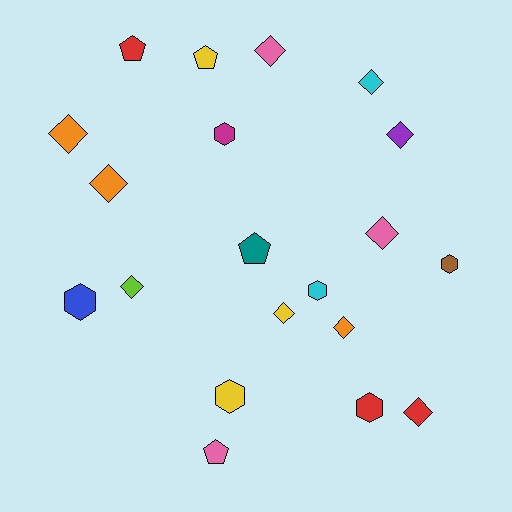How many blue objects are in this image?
There is 1 blue object.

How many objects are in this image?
There are 20 objects.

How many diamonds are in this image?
There are 10 diamonds.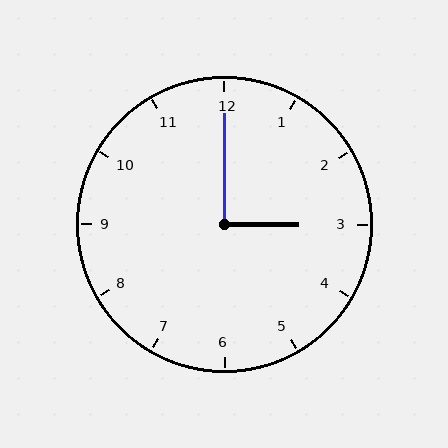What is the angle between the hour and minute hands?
Approximately 90 degrees.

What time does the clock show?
3:00.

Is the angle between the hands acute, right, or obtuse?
It is right.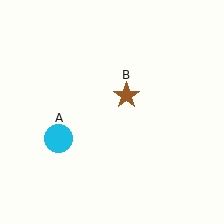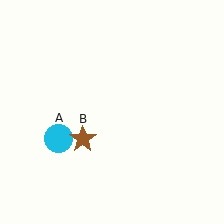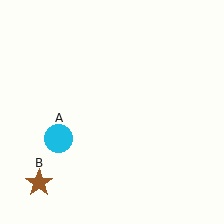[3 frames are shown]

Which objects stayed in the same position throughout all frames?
Cyan circle (object A) remained stationary.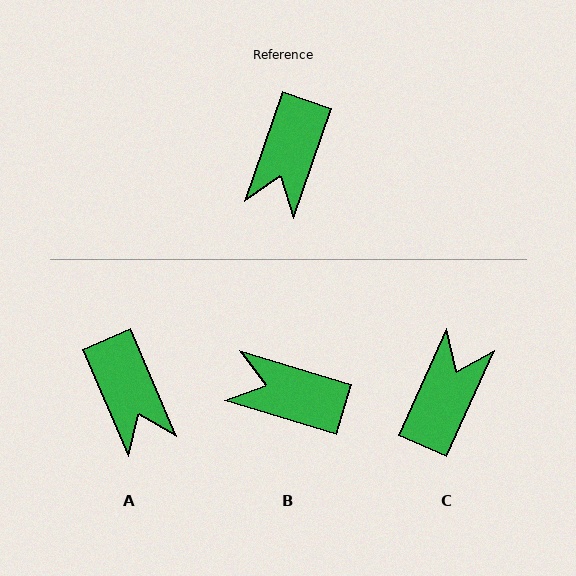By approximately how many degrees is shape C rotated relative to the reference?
Approximately 174 degrees counter-clockwise.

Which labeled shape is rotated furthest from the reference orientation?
C, about 174 degrees away.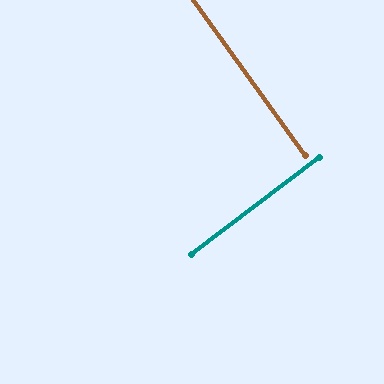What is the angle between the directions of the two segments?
Approximately 88 degrees.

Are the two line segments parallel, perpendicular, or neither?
Perpendicular — they meet at approximately 88°.